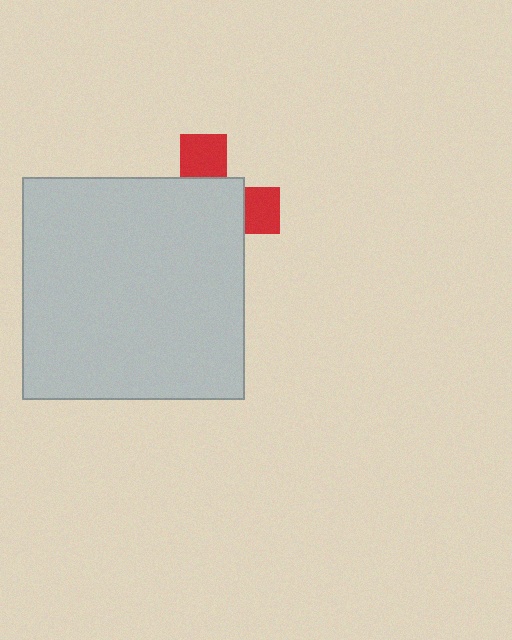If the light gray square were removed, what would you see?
You would see the complete red cross.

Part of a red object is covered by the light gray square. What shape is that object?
It is a cross.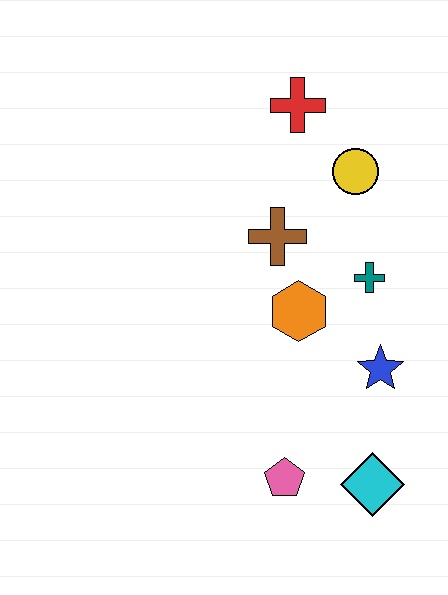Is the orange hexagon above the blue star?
Yes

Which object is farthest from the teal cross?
The pink pentagon is farthest from the teal cross.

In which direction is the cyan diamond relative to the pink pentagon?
The cyan diamond is to the right of the pink pentagon.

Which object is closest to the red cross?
The yellow circle is closest to the red cross.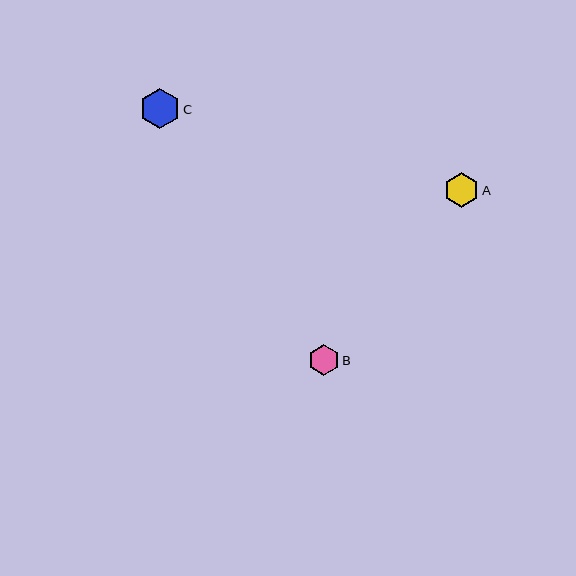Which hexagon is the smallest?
Hexagon B is the smallest with a size of approximately 30 pixels.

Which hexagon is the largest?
Hexagon C is the largest with a size of approximately 41 pixels.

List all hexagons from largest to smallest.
From largest to smallest: C, A, B.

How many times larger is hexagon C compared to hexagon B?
Hexagon C is approximately 1.3 times the size of hexagon B.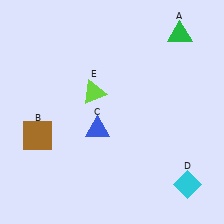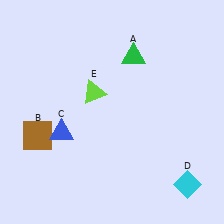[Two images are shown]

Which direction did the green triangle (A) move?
The green triangle (A) moved left.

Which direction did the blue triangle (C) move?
The blue triangle (C) moved left.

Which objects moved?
The objects that moved are: the green triangle (A), the blue triangle (C).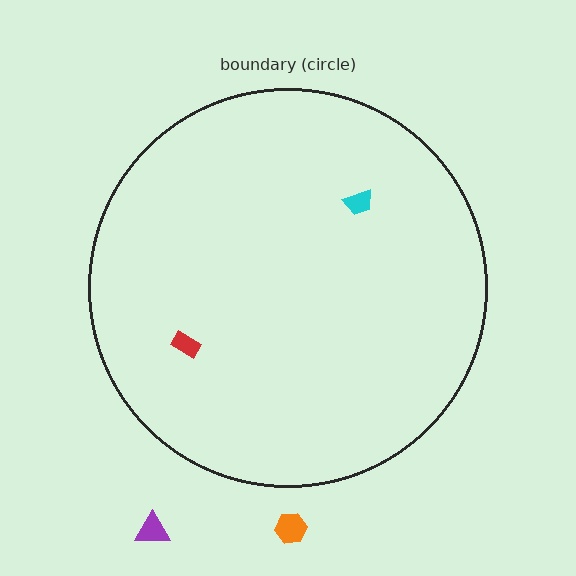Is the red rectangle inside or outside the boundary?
Inside.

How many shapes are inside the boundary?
2 inside, 2 outside.